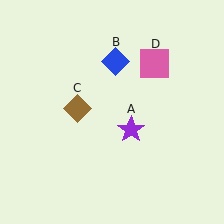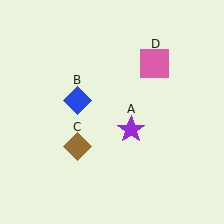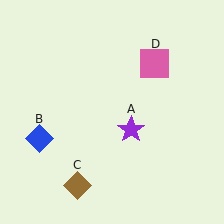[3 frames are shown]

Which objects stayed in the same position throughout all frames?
Purple star (object A) and pink square (object D) remained stationary.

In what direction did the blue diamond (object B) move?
The blue diamond (object B) moved down and to the left.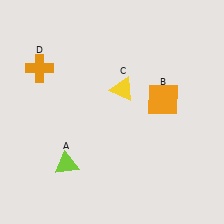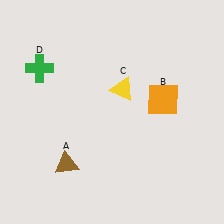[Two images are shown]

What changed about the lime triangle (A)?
In Image 1, A is lime. In Image 2, it changed to brown.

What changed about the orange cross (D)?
In Image 1, D is orange. In Image 2, it changed to green.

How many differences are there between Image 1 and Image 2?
There are 2 differences between the two images.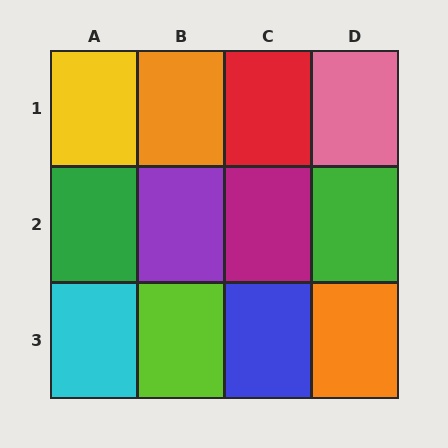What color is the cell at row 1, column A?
Yellow.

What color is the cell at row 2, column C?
Magenta.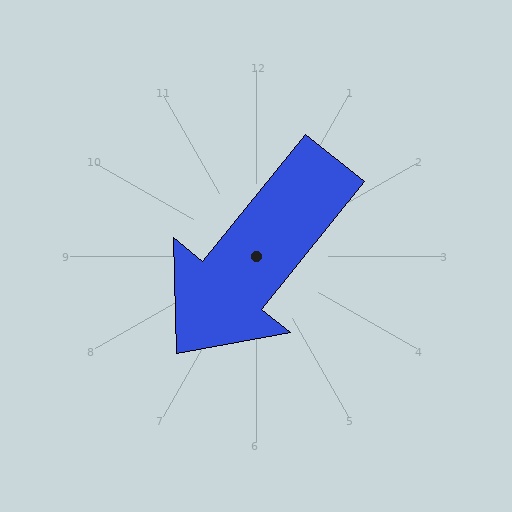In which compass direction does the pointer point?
Southwest.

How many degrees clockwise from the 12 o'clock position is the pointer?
Approximately 219 degrees.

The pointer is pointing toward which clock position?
Roughly 7 o'clock.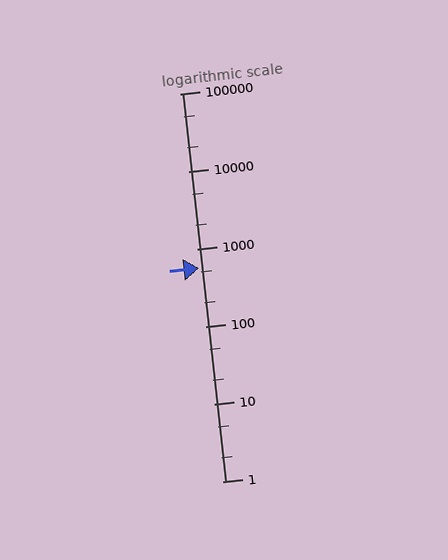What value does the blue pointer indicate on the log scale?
The pointer indicates approximately 560.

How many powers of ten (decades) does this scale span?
The scale spans 5 decades, from 1 to 100000.